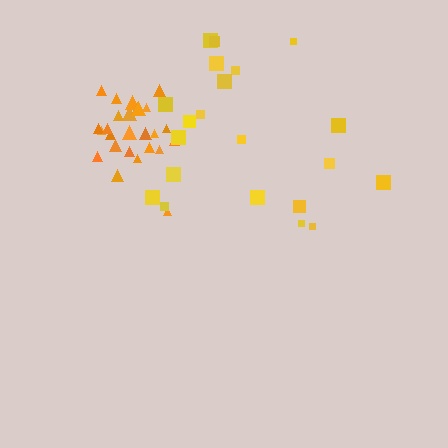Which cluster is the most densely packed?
Orange.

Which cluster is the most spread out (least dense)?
Yellow.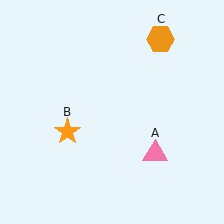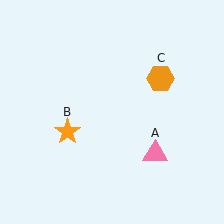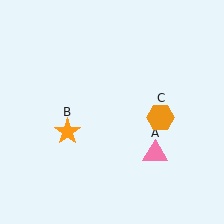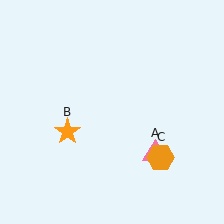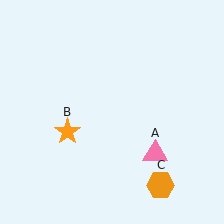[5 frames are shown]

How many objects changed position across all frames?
1 object changed position: orange hexagon (object C).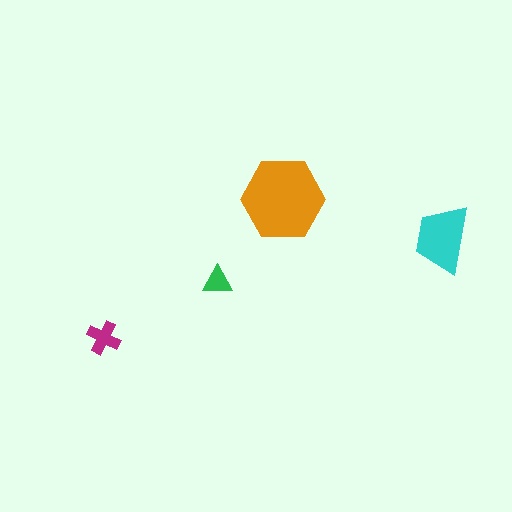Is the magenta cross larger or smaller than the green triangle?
Larger.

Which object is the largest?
The orange hexagon.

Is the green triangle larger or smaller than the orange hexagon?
Smaller.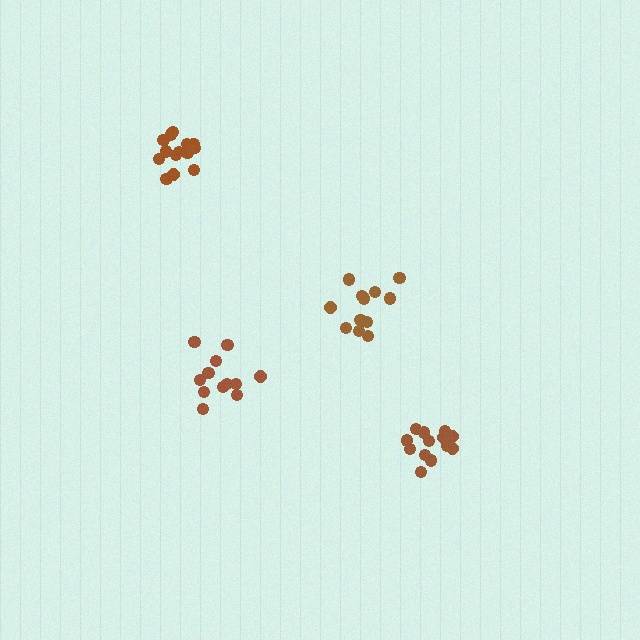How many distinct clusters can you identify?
There are 4 distinct clusters.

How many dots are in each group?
Group 1: 12 dots, Group 2: 13 dots, Group 3: 14 dots, Group 4: 12 dots (51 total).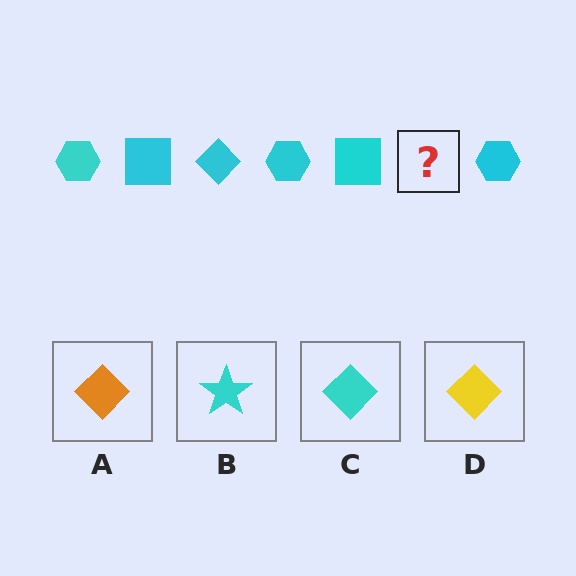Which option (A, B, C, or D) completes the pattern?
C.